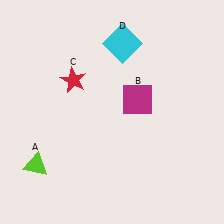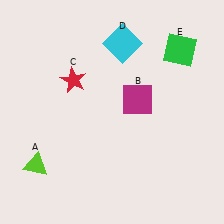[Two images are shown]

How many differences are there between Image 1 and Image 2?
There is 1 difference between the two images.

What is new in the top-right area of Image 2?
A green square (E) was added in the top-right area of Image 2.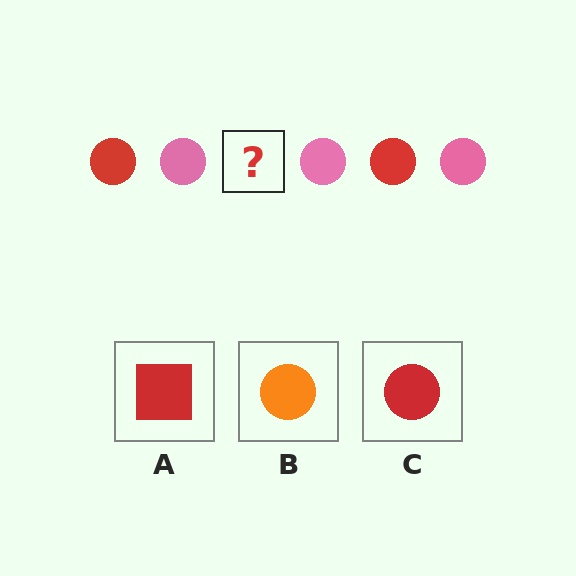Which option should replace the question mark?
Option C.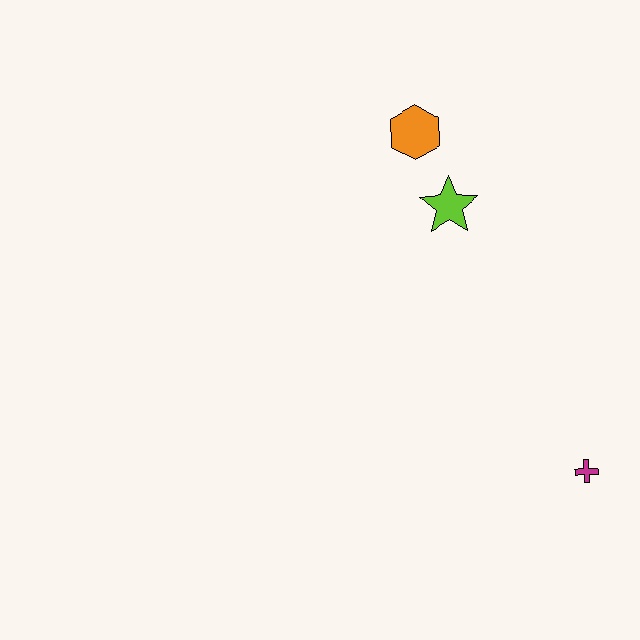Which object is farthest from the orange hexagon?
The magenta cross is farthest from the orange hexagon.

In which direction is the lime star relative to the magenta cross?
The lime star is above the magenta cross.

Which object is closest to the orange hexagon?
The lime star is closest to the orange hexagon.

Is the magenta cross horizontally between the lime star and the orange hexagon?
No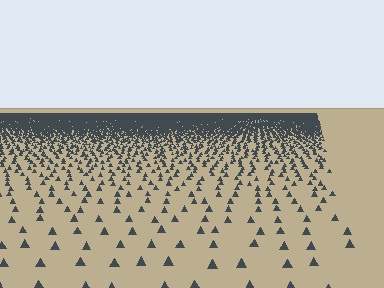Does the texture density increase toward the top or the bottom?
Density increases toward the top.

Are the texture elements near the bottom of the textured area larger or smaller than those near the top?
Larger. Near the bottom, elements are closer to the viewer and appear at a bigger on-screen size.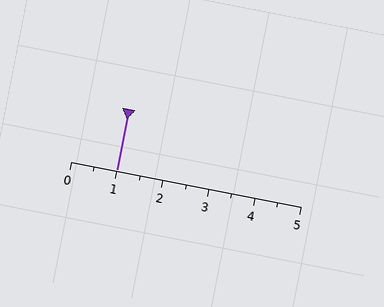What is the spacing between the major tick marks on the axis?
The major ticks are spaced 1 apart.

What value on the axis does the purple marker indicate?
The marker indicates approximately 1.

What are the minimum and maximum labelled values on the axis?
The axis runs from 0 to 5.